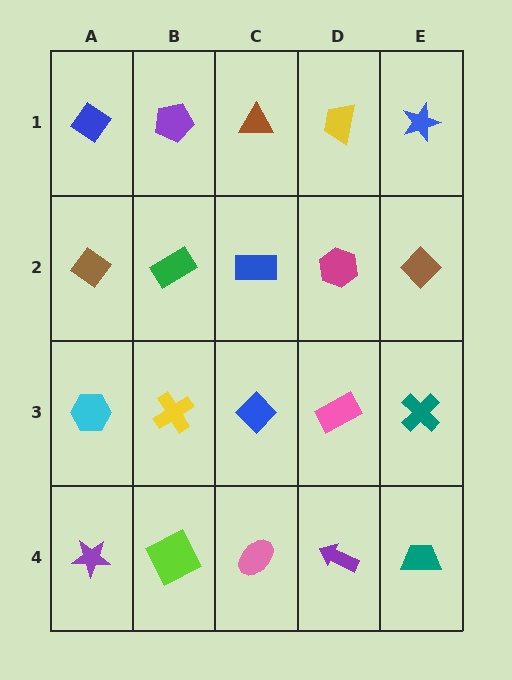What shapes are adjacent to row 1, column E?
A brown diamond (row 2, column E), a yellow trapezoid (row 1, column D).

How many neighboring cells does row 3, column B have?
4.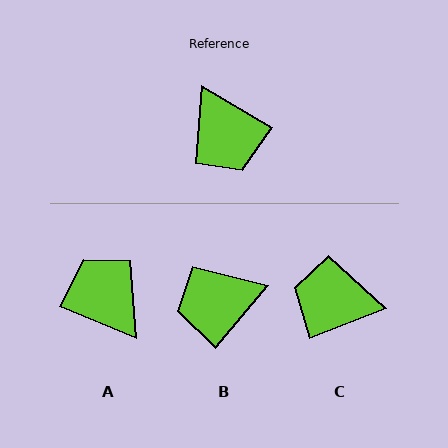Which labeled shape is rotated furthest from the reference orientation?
A, about 172 degrees away.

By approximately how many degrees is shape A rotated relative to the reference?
Approximately 172 degrees clockwise.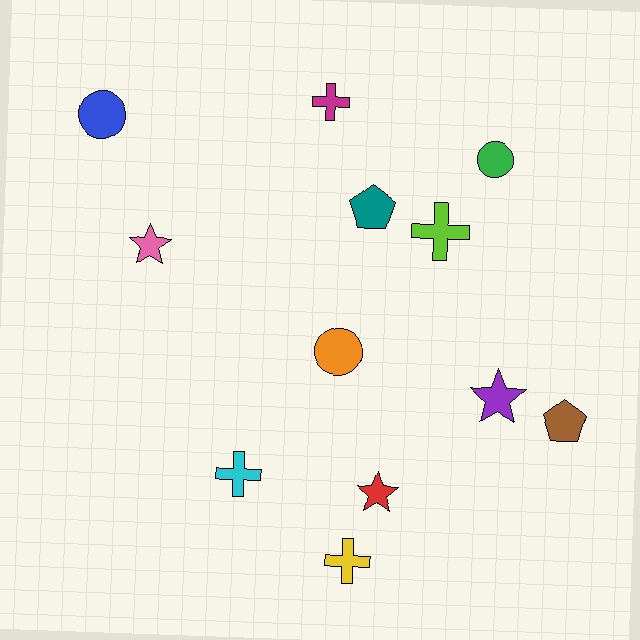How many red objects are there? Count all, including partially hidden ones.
There is 1 red object.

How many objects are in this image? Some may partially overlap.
There are 12 objects.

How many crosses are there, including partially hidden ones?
There are 4 crosses.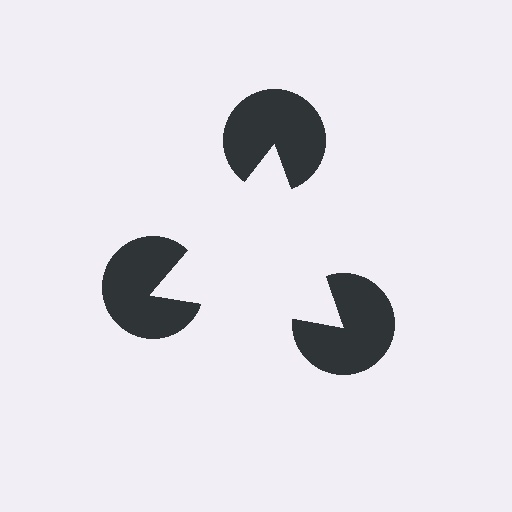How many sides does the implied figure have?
3 sides.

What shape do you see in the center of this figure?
An illusory triangle — its edges are inferred from the aligned wedge cuts in the pac-man discs, not physically drawn.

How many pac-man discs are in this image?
There are 3 — one at each vertex of the illusory triangle.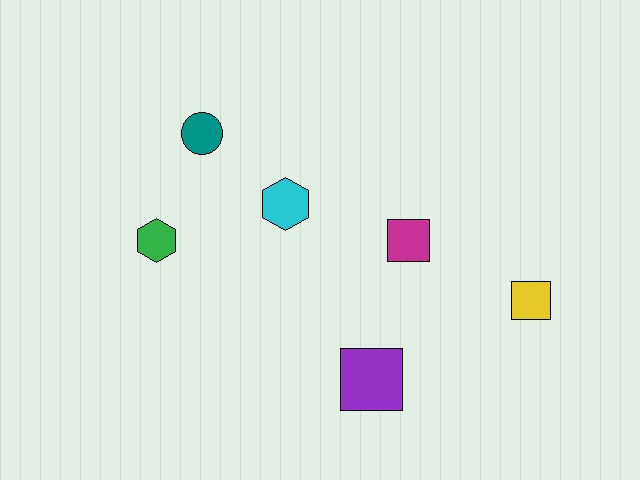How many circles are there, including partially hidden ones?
There is 1 circle.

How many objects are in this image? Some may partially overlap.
There are 6 objects.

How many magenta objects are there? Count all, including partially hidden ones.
There is 1 magenta object.